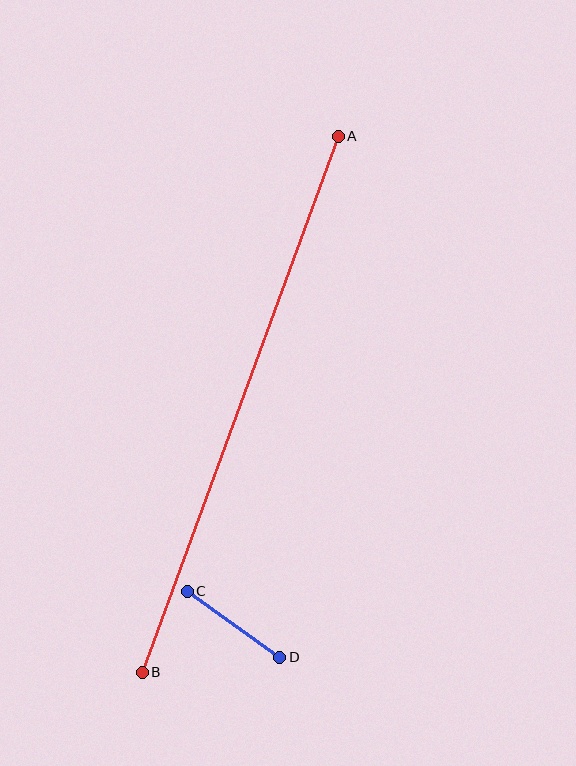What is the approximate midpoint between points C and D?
The midpoint is at approximately (233, 624) pixels.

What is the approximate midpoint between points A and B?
The midpoint is at approximately (240, 404) pixels.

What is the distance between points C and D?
The distance is approximately 114 pixels.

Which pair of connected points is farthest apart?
Points A and B are farthest apart.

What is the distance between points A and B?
The distance is approximately 571 pixels.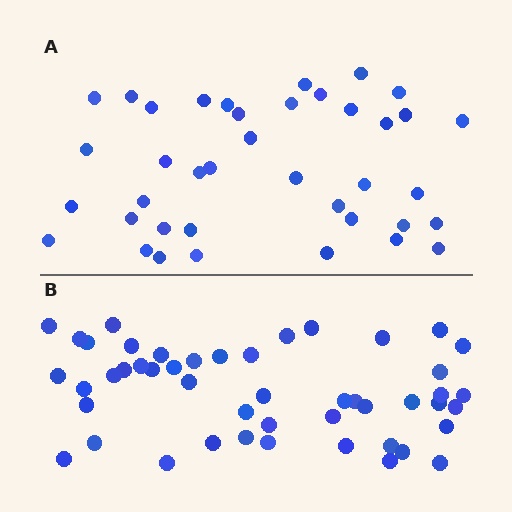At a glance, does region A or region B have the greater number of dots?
Region B (the bottom region) has more dots.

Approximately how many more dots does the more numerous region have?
Region B has roughly 8 or so more dots than region A.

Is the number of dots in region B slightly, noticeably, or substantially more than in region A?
Region B has only slightly more — the two regions are fairly close. The ratio is roughly 1.2 to 1.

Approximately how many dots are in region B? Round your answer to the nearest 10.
About 50 dots. (The exact count is 48, which rounds to 50.)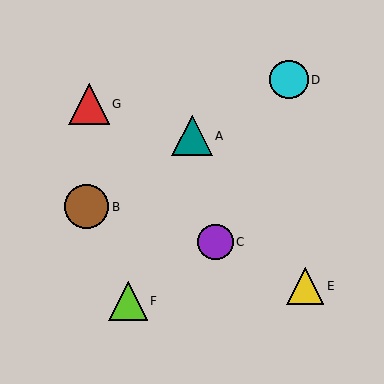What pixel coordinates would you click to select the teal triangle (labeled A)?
Click at (192, 136) to select the teal triangle A.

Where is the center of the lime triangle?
The center of the lime triangle is at (128, 301).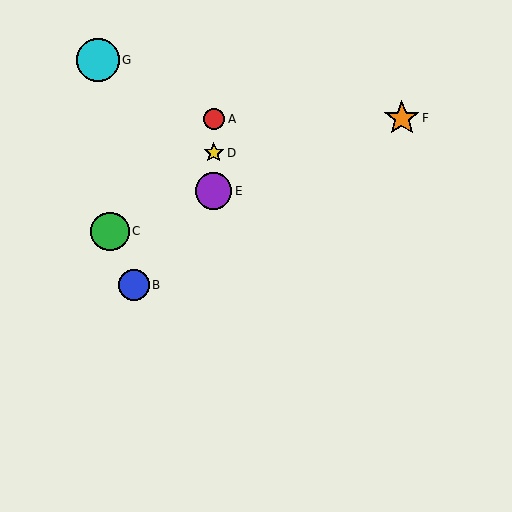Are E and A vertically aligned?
Yes, both are at x≈214.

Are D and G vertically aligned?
No, D is at x≈214 and G is at x≈98.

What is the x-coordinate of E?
Object E is at x≈214.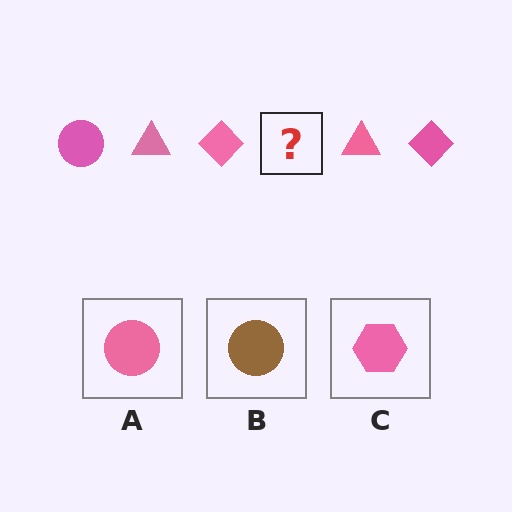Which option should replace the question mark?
Option A.